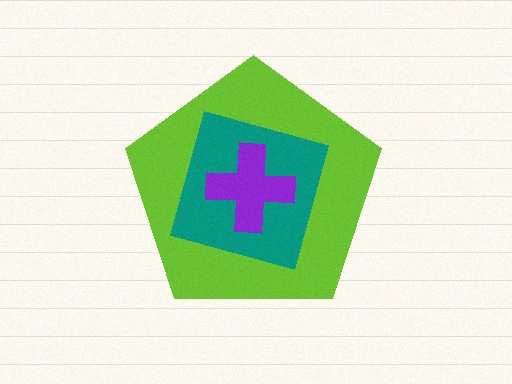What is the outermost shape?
The lime pentagon.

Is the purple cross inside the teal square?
Yes.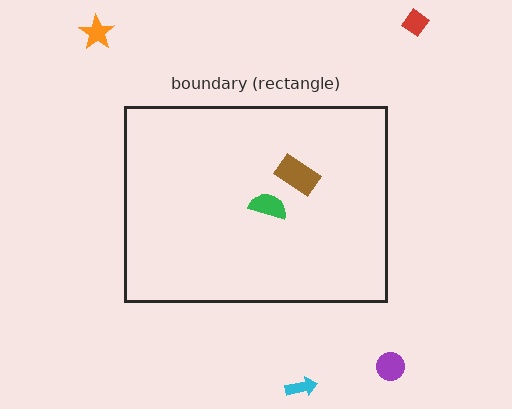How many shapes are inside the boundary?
2 inside, 4 outside.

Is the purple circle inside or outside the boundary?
Outside.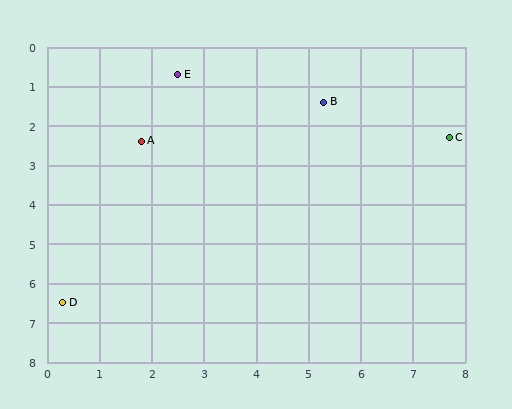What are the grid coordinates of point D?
Point D is at approximately (0.3, 6.5).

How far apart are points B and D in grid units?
Points B and D are about 7.1 grid units apart.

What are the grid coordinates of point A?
Point A is at approximately (1.8, 2.4).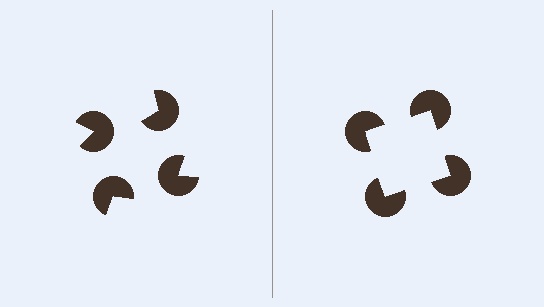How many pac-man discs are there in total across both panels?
8 — 4 on each side.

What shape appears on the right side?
An illusory square.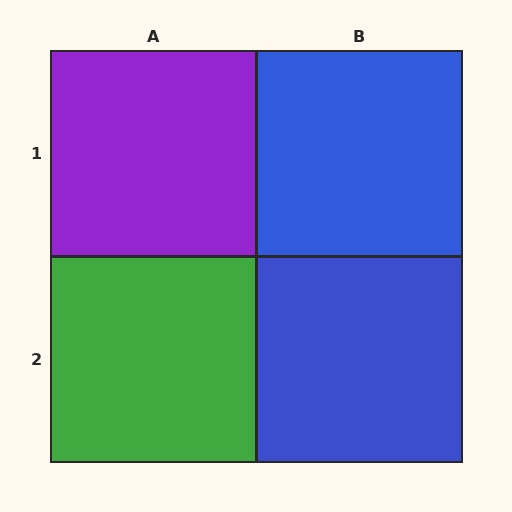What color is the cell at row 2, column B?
Blue.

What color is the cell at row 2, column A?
Green.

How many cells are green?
1 cell is green.